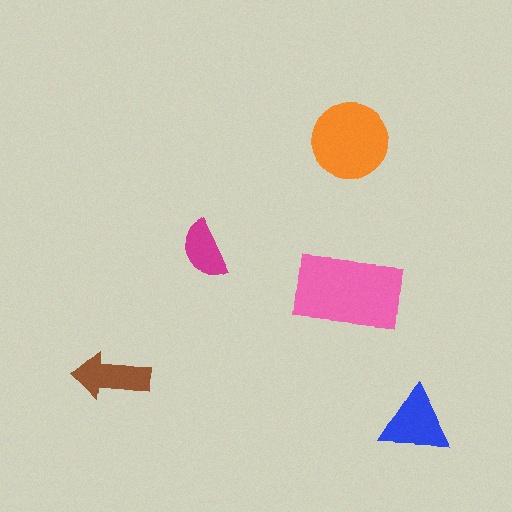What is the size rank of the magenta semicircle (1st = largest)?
5th.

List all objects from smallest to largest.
The magenta semicircle, the brown arrow, the blue triangle, the orange circle, the pink rectangle.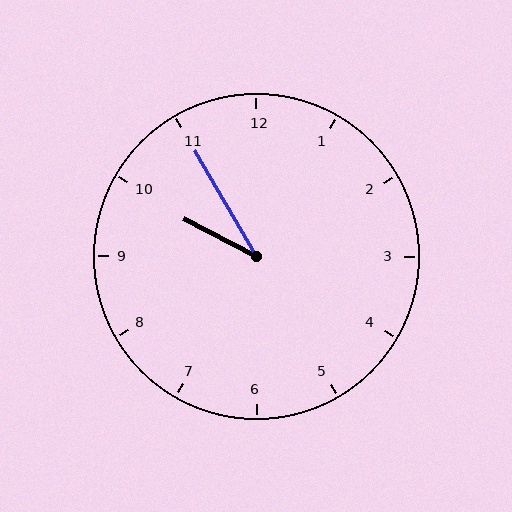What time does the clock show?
9:55.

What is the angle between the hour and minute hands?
Approximately 32 degrees.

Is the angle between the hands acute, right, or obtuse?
It is acute.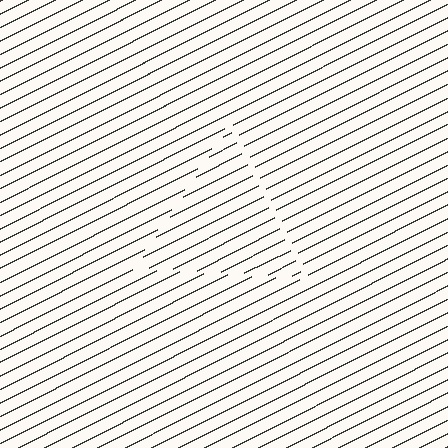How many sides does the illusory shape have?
3 sides — the line-ends trace a triangle.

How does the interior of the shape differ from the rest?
The interior of the shape contains the same grating, shifted by half a period — the contour is defined by the phase discontinuity where line-ends from the inner and outer gratings abut.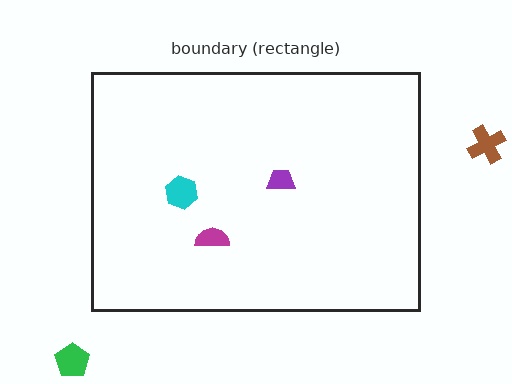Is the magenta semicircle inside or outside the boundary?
Inside.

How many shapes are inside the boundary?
3 inside, 2 outside.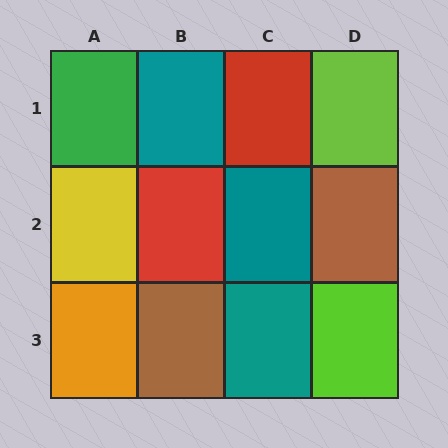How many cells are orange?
1 cell is orange.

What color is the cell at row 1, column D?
Lime.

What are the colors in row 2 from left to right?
Yellow, red, teal, brown.